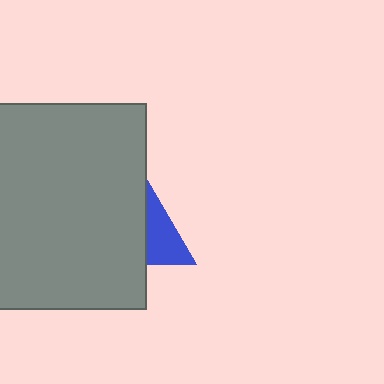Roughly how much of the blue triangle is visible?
A small part of it is visible (roughly 43%).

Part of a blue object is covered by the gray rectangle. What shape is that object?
It is a triangle.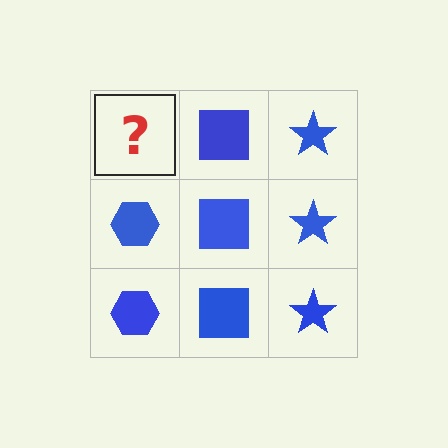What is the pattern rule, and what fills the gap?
The rule is that each column has a consistent shape. The gap should be filled with a blue hexagon.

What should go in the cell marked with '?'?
The missing cell should contain a blue hexagon.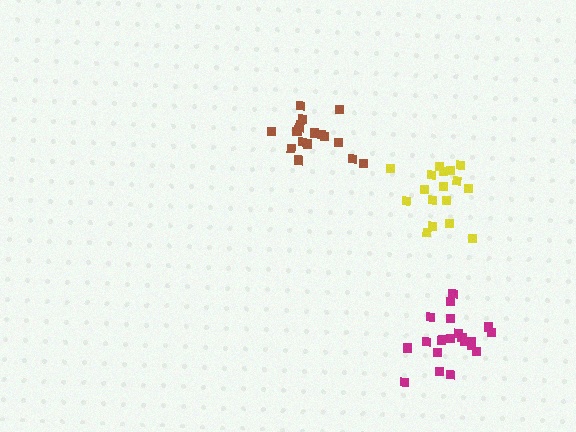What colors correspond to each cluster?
The clusters are colored: yellow, brown, magenta.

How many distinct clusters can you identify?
There are 3 distinct clusters.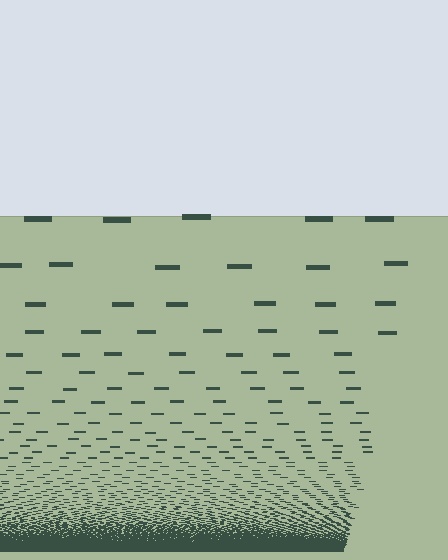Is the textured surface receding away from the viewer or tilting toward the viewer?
The surface appears to tilt toward the viewer. Texture elements get larger and sparser toward the top.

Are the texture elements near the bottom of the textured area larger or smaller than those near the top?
Smaller. The gradient is inverted — elements near the bottom are smaller and denser.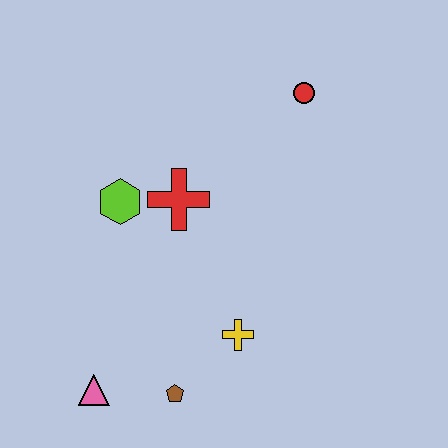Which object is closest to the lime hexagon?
The red cross is closest to the lime hexagon.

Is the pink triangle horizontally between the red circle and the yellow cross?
No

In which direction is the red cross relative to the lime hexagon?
The red cross is to the right of the lime hexagon.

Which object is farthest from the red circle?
The pink triangle is farthest from the red circle.